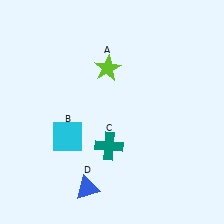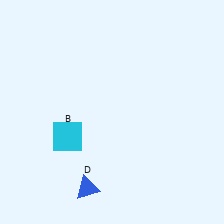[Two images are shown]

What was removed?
The lime star (A), the teal cross (C) were removed in Image 2.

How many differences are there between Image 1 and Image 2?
There are 2 differences between the two images.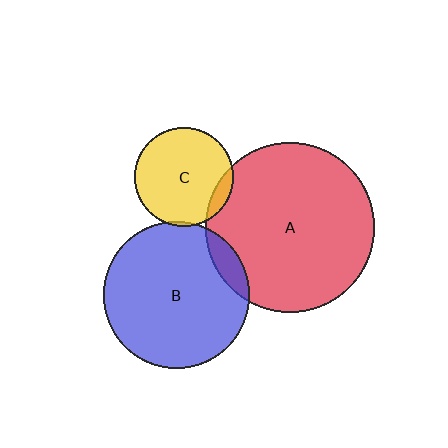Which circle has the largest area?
Circle A (red).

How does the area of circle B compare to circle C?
Approximately 2.2 times.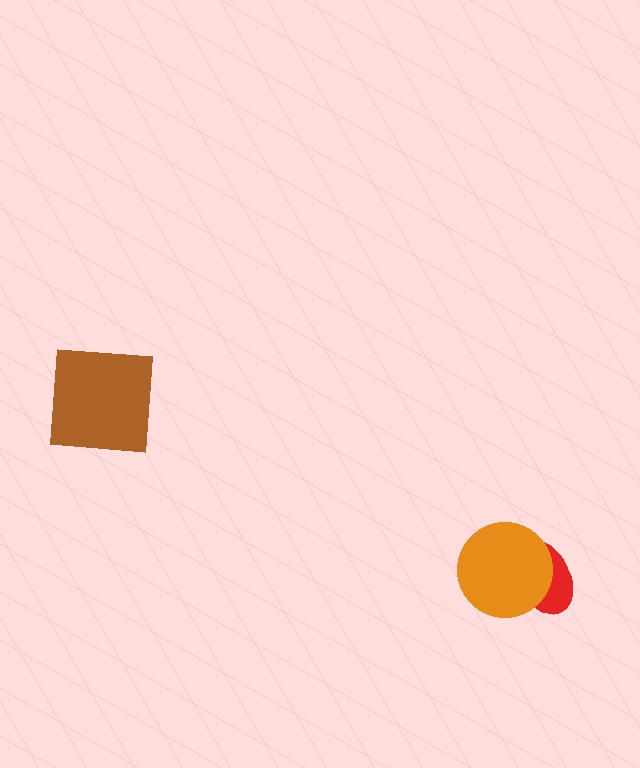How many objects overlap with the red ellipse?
1 object overlaps with the red ellipse.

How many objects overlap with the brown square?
0 objects overlap with the brown square.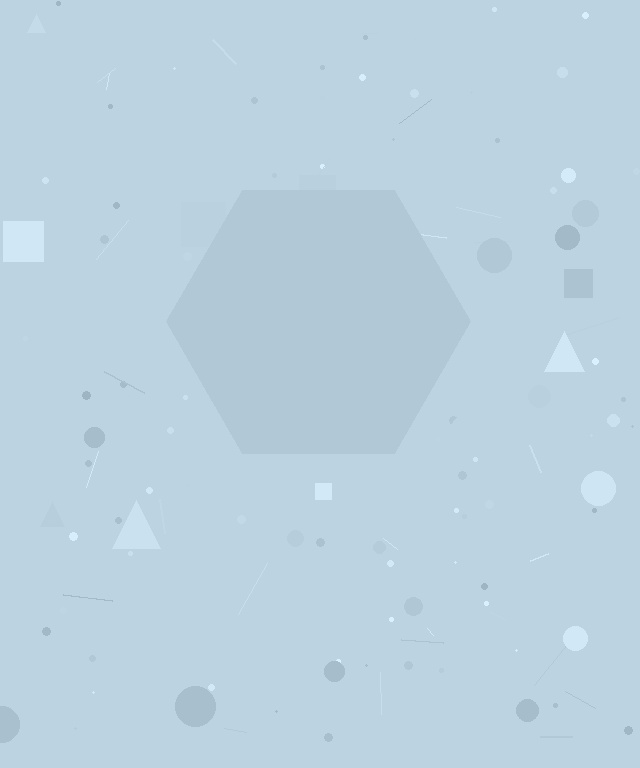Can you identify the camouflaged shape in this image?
The camouflaged shape is a hexagon.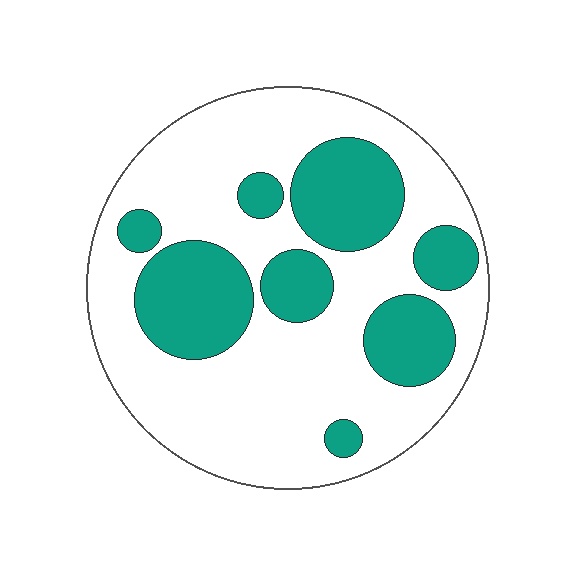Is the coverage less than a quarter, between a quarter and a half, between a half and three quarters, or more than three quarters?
Between a quarter and a half.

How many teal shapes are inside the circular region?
8.